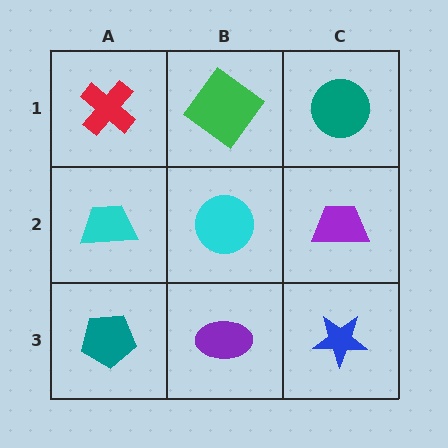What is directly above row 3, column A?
A cyan trapezoid.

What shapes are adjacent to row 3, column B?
A cyan circle (row 2, column B), a teal pentagon (row 3, column A), a blue star (row 3, column C).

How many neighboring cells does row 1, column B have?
3.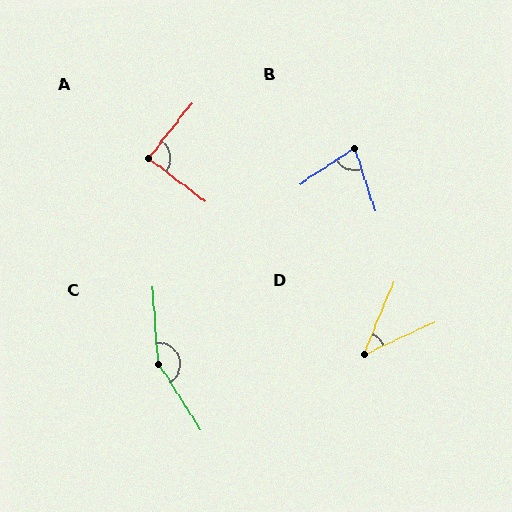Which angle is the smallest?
D, at approximately 43 degrees.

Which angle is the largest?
C, at approximately 152 degrees.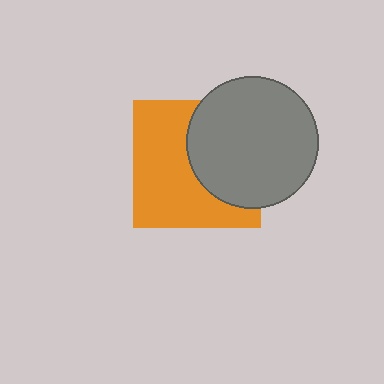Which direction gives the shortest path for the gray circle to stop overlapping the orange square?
Moving right gives the shortest separation.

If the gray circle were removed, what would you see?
You would see the complete orange square.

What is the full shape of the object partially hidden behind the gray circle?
The partially hidden object is an orange square.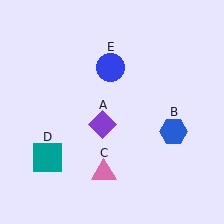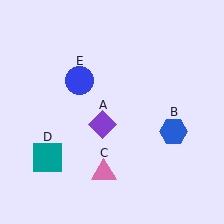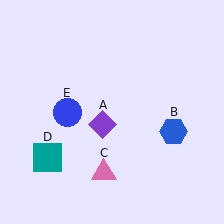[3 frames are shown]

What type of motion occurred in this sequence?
The blue circle (object E) rotated counterclockwise around the center of the scene.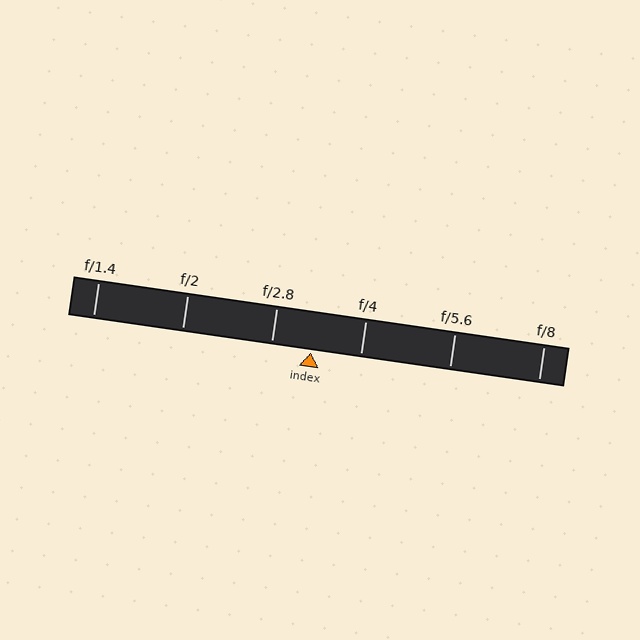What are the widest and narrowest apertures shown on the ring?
The widest aperture shown is f/1.4 and the narrowest is f/8.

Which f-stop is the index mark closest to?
The index mark is closest to f/2.8.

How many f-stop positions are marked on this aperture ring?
There are 6 f-stop positions marked.